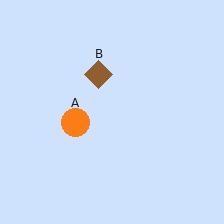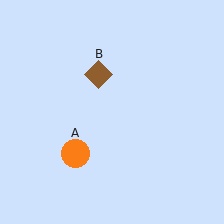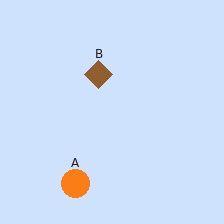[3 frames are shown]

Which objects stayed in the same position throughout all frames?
Brown diamond (object B) remained stationary.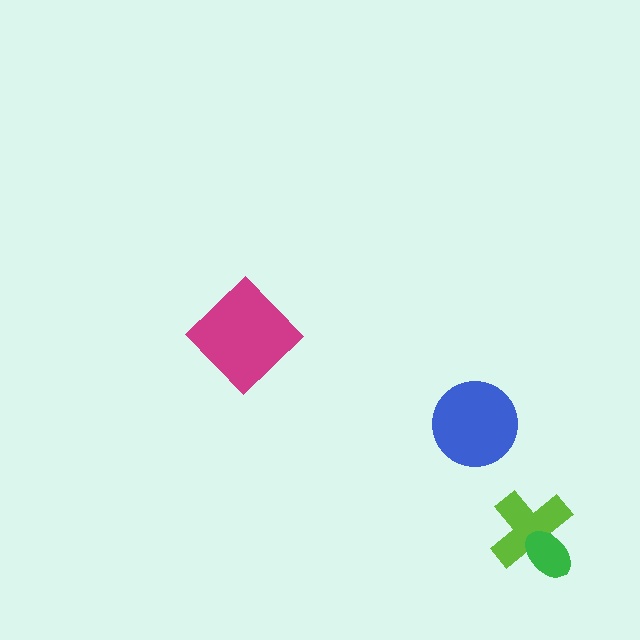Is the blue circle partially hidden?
No, no other shape covers it.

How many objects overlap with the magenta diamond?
0 objects overlap with the magenta diamond.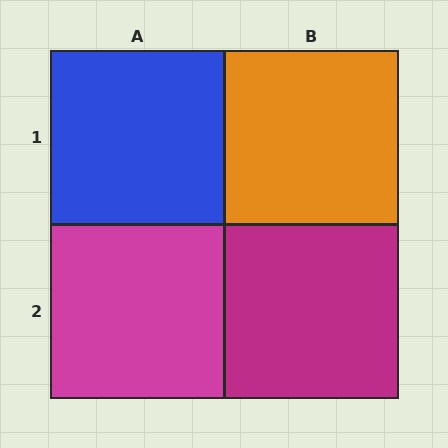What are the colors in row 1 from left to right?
Blue, orange.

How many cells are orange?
1 cell is orange.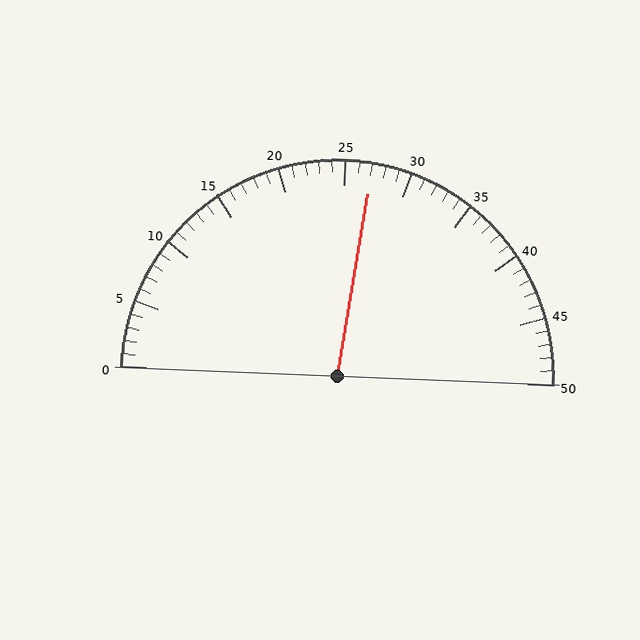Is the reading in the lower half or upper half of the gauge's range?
The reading is in the upper half of the range (0 to 50).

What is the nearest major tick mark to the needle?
The nearest major tick mark is 25.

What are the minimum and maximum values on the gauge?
The gauge ranges from 0 to 50.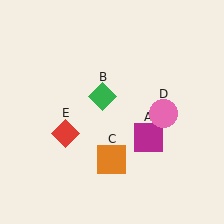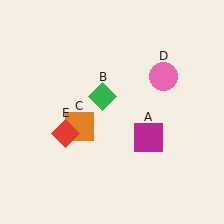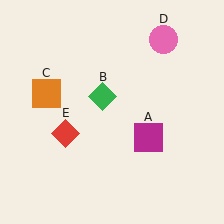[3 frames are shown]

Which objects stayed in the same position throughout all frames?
Magenta square (object A) and green diamond (object B) and red diamond (object E) remained stationary.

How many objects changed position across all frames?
2 objects changed position: orange square (object C), pink circle (object D).